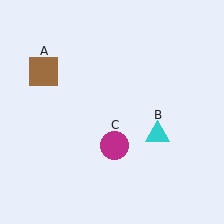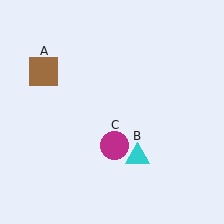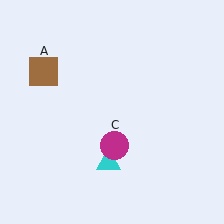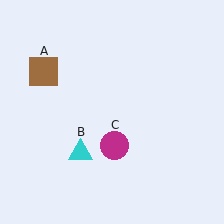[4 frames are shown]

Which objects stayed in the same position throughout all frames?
Brown square (object A) and magenta circle (object C) remained stationary.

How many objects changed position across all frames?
1 object changed position: cyan triangle (object B).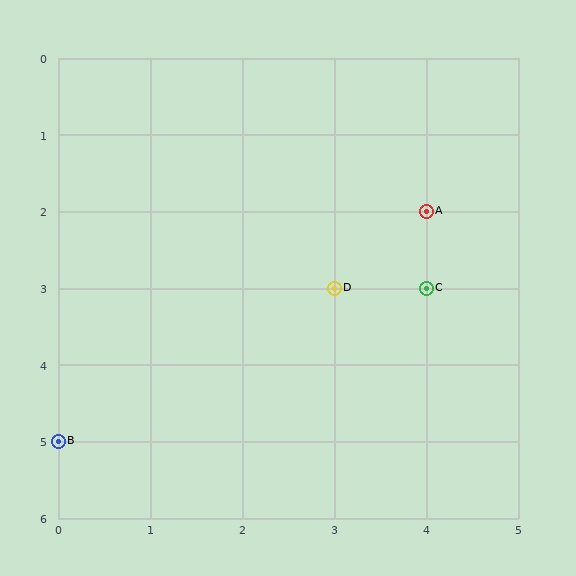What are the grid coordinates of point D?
Point D is at grid coordinates (3, 3).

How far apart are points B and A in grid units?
Points B and A are 4 columns and 3 rows apart (about 5.0 grid units diagonally).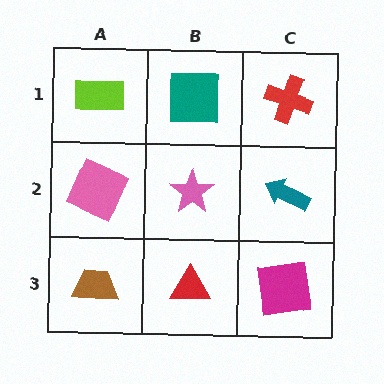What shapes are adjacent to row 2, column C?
A red cross (row 1, column C), a magenta square (row 3, column C), a pink star (row 2, column B).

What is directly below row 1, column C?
A teal arrow.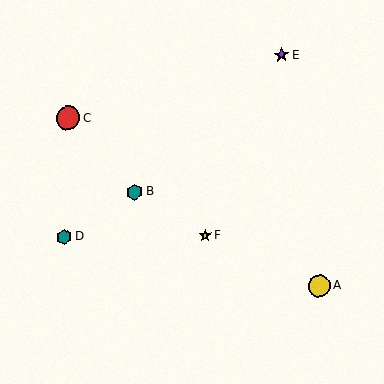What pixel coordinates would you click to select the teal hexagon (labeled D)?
Click at (64, 237) to select the teal hexagon D.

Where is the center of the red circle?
The center of the red circle is at (68, 118).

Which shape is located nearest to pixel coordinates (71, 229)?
The teal hexagon (labeled D) at (64, 237) is nearest to that location.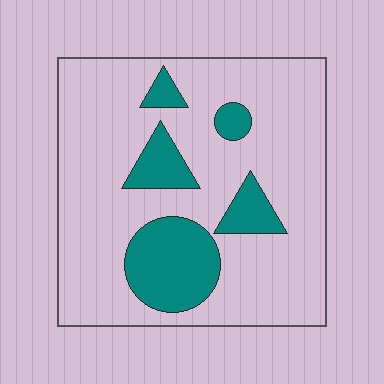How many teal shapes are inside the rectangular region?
5.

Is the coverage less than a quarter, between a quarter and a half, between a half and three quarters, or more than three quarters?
Less than a quarter.